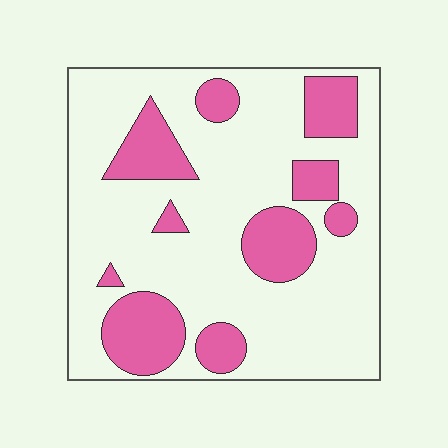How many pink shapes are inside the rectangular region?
10.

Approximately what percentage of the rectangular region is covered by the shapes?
Approximately 25%.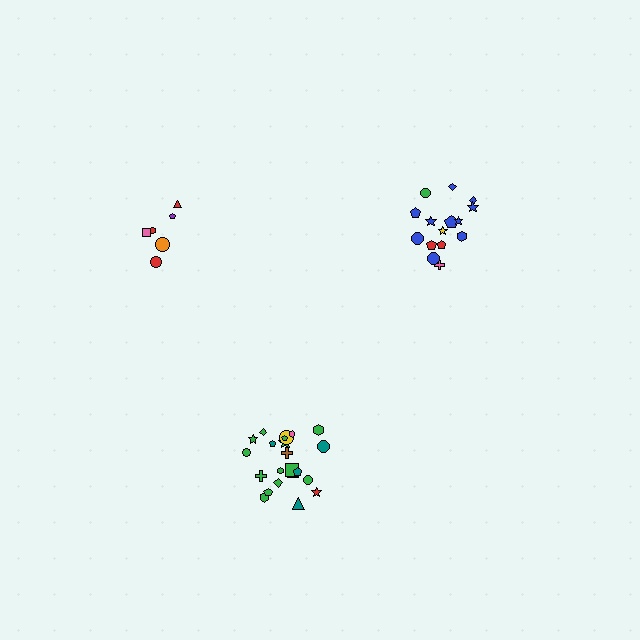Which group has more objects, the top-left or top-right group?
The top-right group.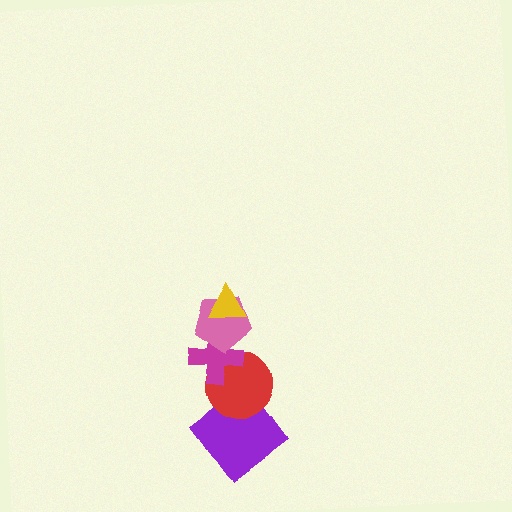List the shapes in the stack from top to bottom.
From top to bottom: the yellow triangle, the pink pentagon, the magenta cross, the red circle, the purple diamond.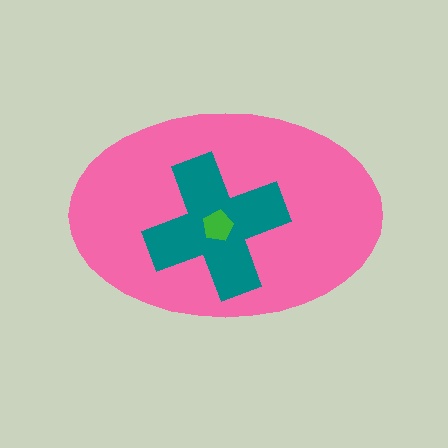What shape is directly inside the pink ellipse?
The teal cross.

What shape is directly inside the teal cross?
The green pentagon.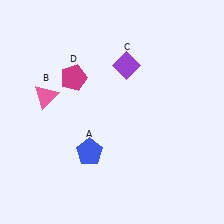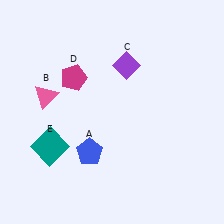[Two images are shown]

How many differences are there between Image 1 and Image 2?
There is 1 difference between the two images.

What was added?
A teal square (E) was added in Image 2.